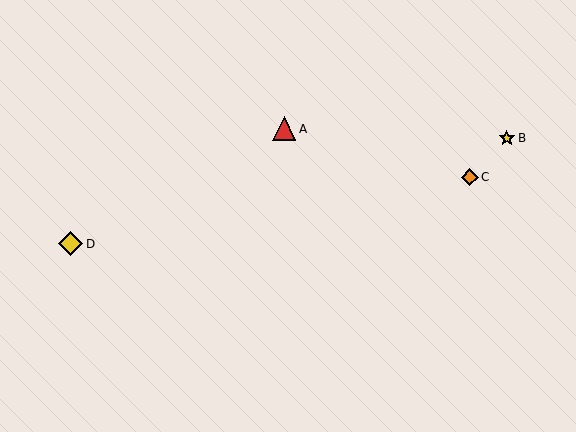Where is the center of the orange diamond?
The center of the orange diamond is at (470, 177).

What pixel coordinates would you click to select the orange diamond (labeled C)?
Click at (470, 177) to select the orange diamond C.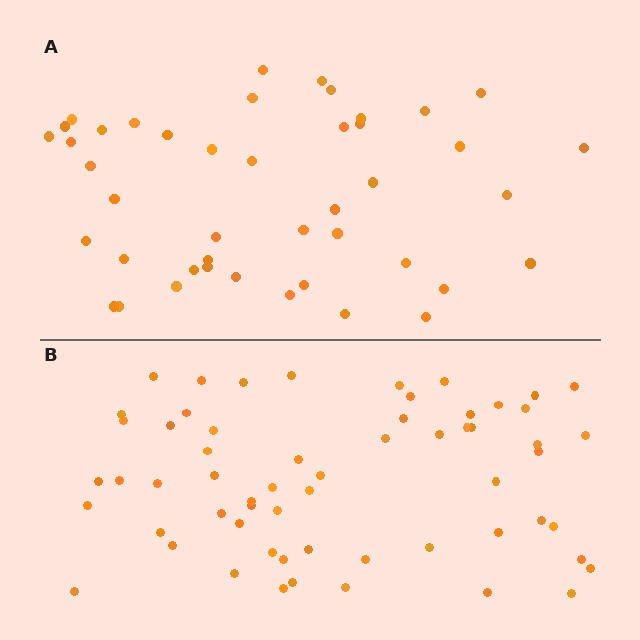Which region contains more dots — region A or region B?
Region B (the bottom region) has more dots.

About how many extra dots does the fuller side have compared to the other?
Region B has approximately 15 more dots than region A.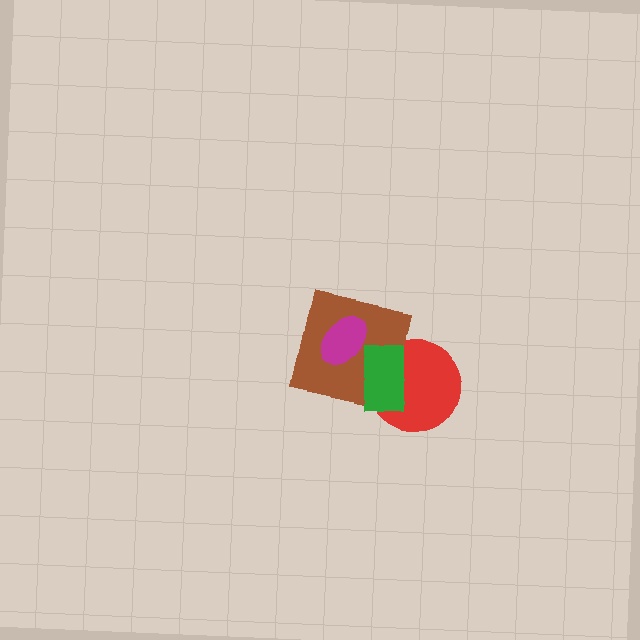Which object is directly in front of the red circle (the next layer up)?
The brown square is directly in front of the red circle.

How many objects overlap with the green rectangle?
2 objects overlap with the green rectangle.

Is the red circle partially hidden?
Yes, it is partially covered by another shape.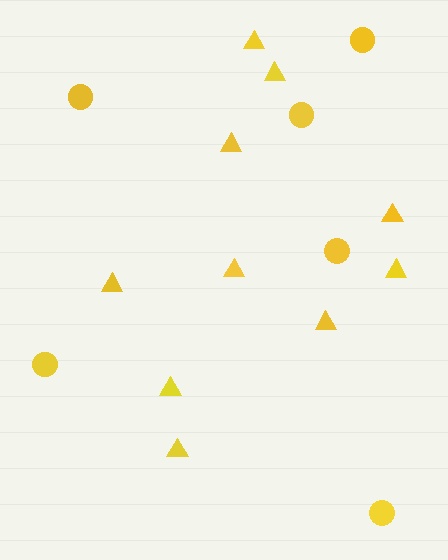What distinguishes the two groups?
There are 2 groups: one group of triangles (10) and one group of circles (6).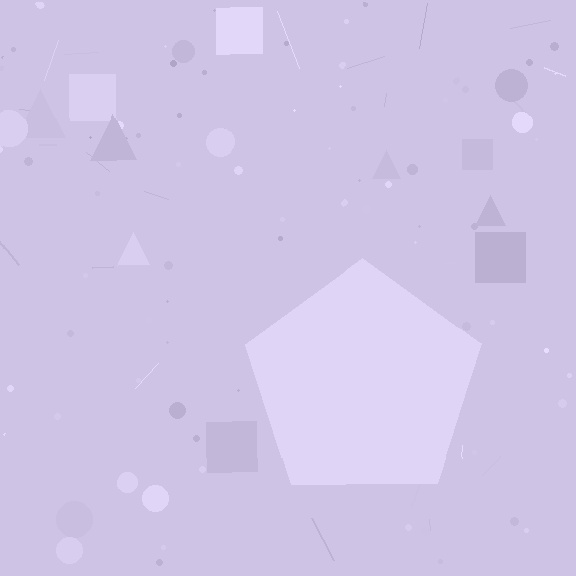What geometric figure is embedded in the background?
A pentagon is embedded in the background.